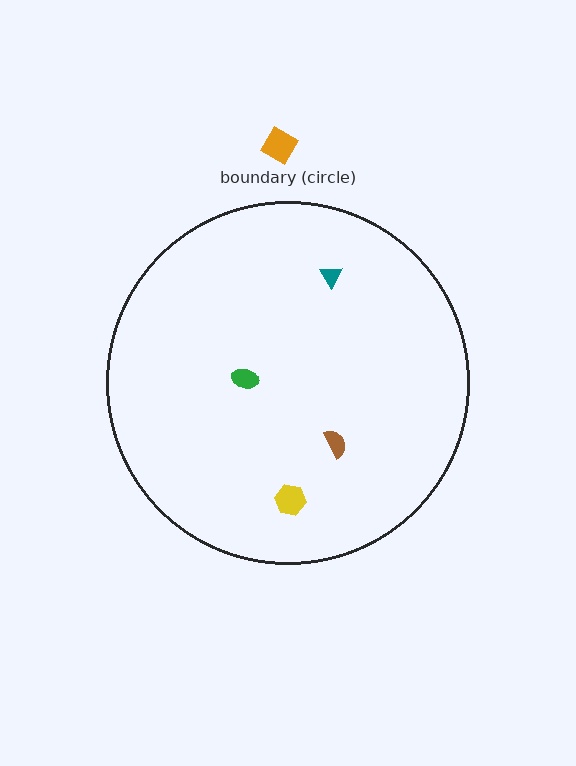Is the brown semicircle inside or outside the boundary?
Inside.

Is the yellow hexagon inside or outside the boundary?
Inside.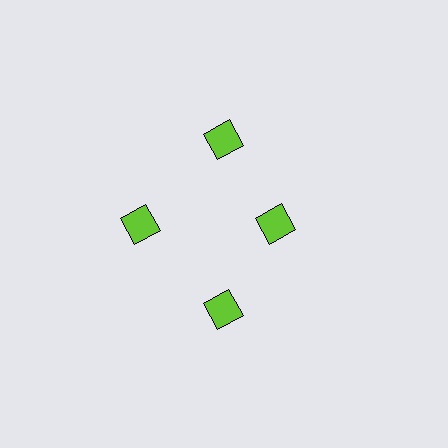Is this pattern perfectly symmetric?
No. The 4 lime diamonds are arranged in a ring, but one element near the 3 o'clock position is pulled inward toward the center, breaking the 4-fold rotational symmetry.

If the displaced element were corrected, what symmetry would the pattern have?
It would have 4-fold rotational symmetry — the pattern would map onto itself every 90 degrees.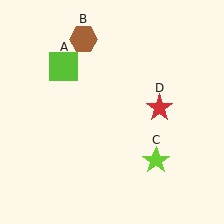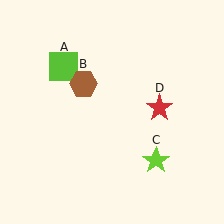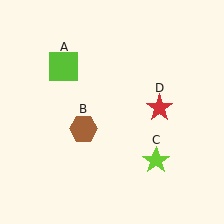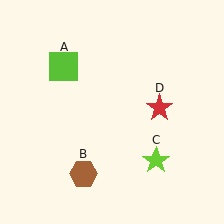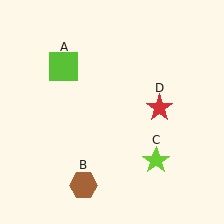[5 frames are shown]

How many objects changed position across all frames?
1 object changed position: brown hexagon (object B).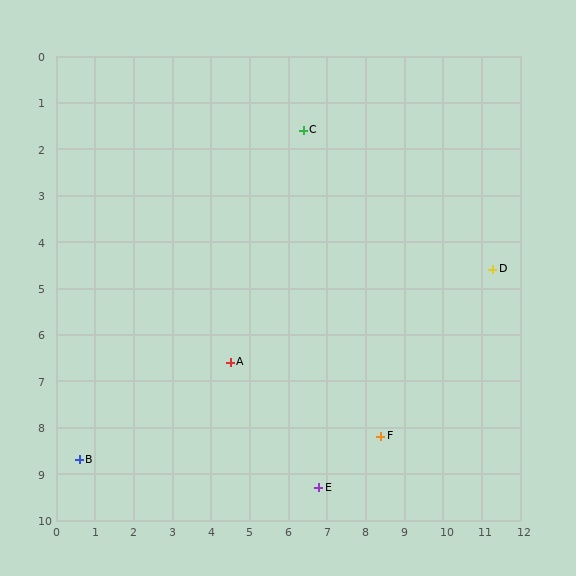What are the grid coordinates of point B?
Point B is at approximately (0.6, 8.7).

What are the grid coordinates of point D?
Point D is at approximately (11.3, 4.6).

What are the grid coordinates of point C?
Point C is at approximately (6.4, 1.6).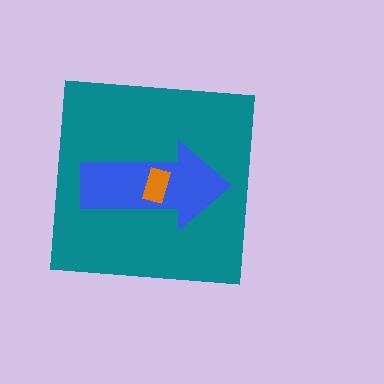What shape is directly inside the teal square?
The blue arrow.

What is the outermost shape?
The teal square.